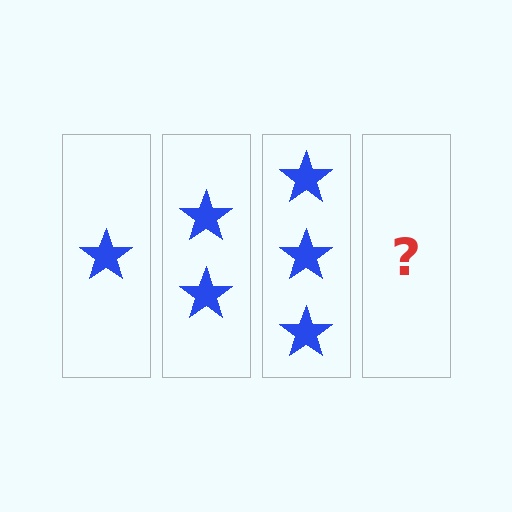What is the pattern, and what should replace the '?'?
The pattern is that each step adds one more star. The '?' should be 4 stars.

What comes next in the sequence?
The next element should be 4 stars.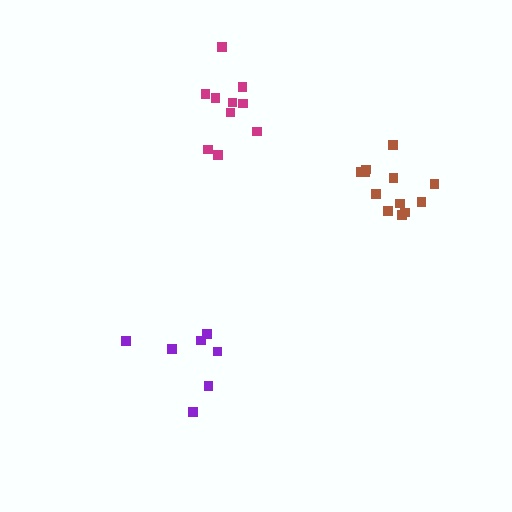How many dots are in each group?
Group 1: 12 dots, Group 2: 10 dots, Group 3: 7 dots (29 total).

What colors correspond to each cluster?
The clusters are colored: brown, magenta, purple.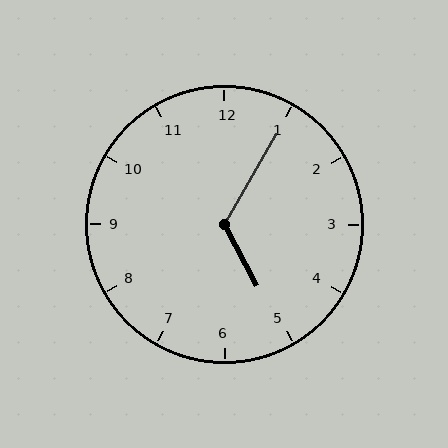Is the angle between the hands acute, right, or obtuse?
It is obtuse.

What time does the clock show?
5:05.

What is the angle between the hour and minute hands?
Approximately 122 degrees.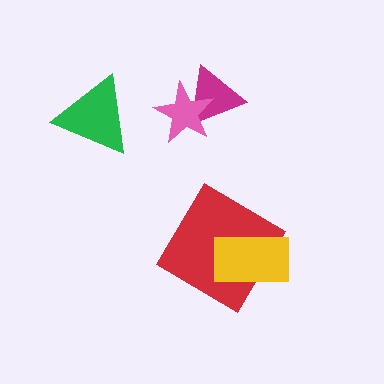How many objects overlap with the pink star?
1 object overlaps with the pink star.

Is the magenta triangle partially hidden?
Yes, it is partially covered by another shape.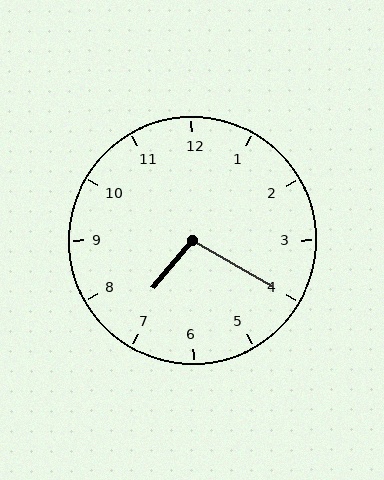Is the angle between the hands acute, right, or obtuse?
It is obtuse.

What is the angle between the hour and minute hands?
Approximately 100 degrees.